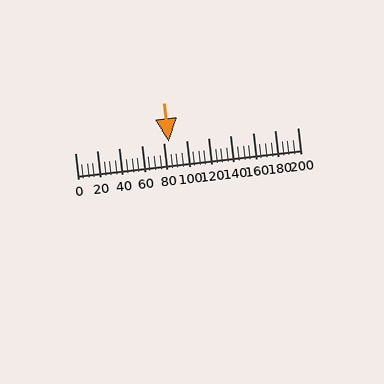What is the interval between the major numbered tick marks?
The major tick marks are spaced 20 units apart.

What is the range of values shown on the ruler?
The ruler shows values from 0 to 200.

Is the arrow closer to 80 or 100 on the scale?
The arrow is closer to 80.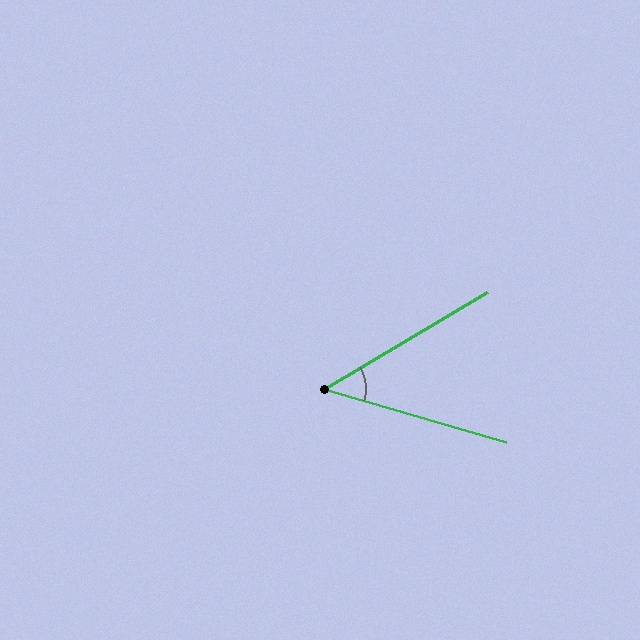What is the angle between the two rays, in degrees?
Approximately 47 degrees.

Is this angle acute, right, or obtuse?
It is acute.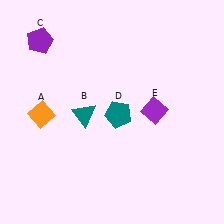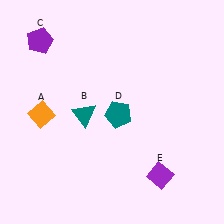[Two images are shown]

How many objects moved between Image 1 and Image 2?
1 object moved between the two images.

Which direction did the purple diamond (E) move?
The purple diamond (E) moved down.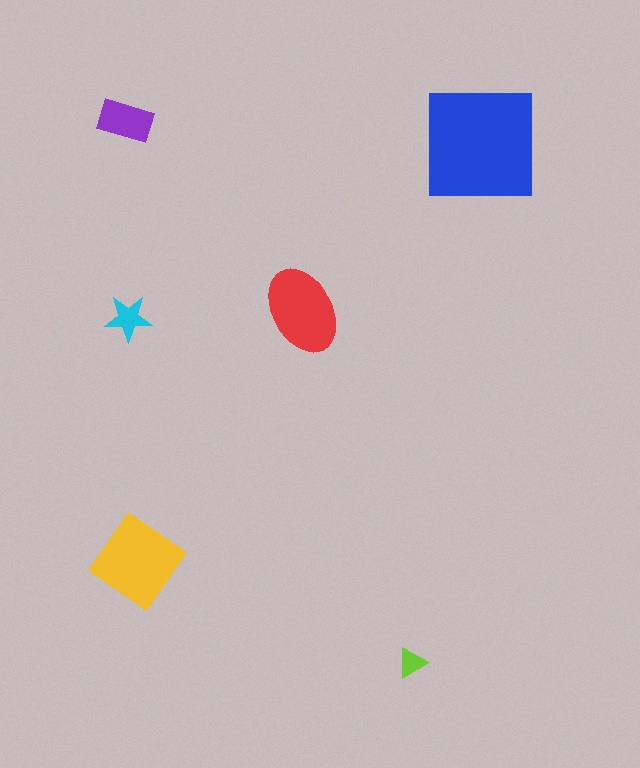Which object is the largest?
The blue square.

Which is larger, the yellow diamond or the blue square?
The blue square.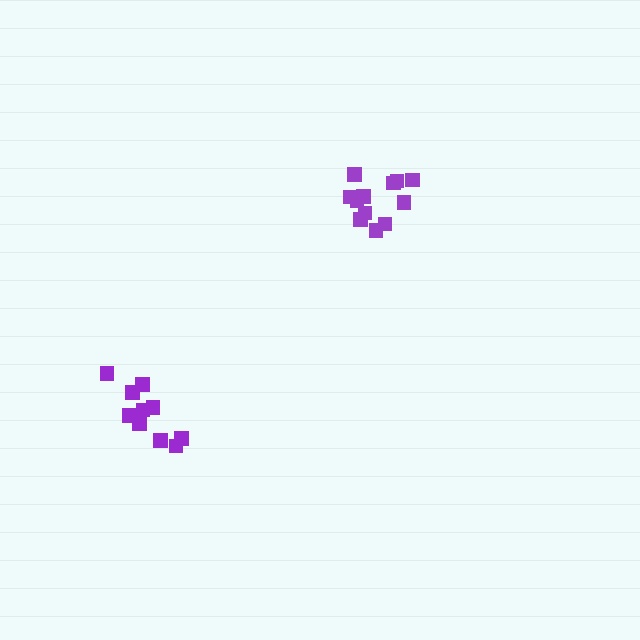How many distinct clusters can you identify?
There are 2 distinct clusters.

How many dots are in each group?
Group 1: 12 dots, Group 2: 11 dots (23 total).